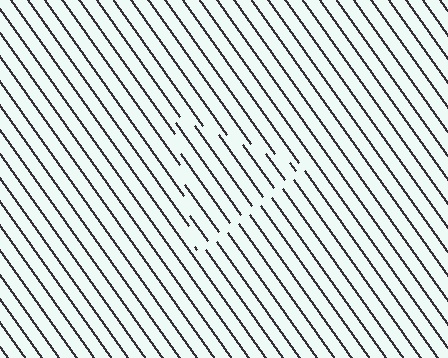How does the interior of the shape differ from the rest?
The interior of the shape contains the same grating, shifted by half a period — the contour is defined by the phase discontinuity where line-ends from the inner and outer gratings abut.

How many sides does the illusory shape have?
3 sides — the line-ends trace a triangle.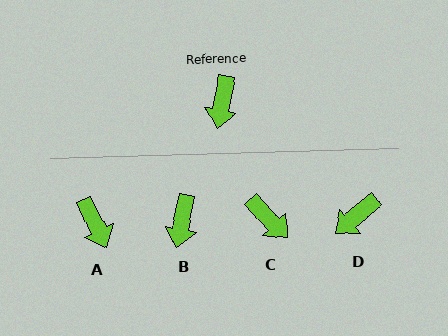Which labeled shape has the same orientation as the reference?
B.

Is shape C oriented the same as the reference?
No, it is off by about 54 degrees.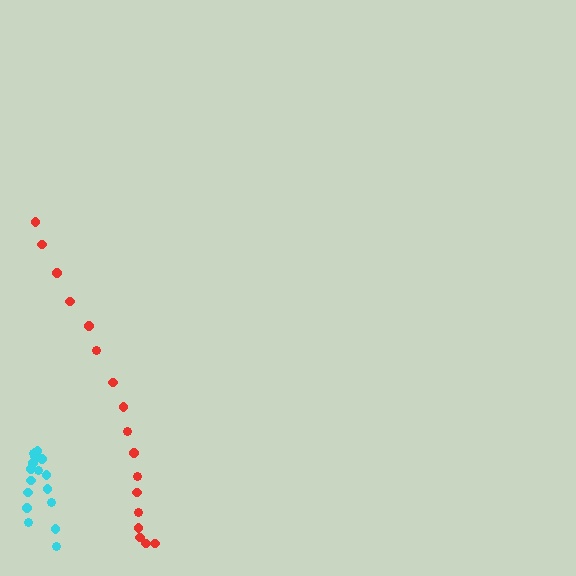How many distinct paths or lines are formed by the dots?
There are 2 distinct paths.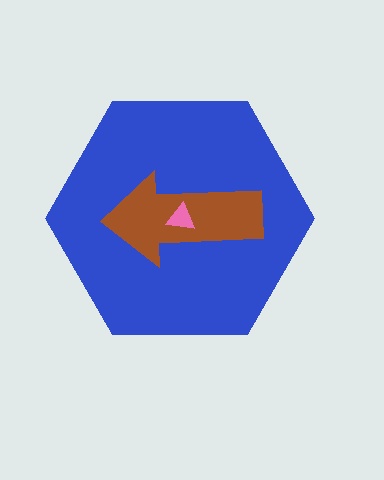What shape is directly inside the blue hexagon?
The brown arrow.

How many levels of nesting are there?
3.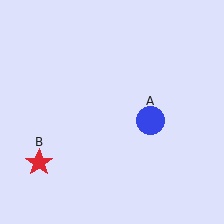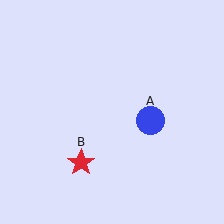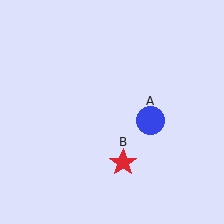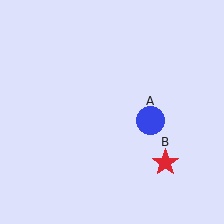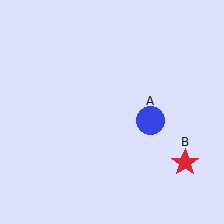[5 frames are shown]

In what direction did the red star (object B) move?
The red star (object B) moved right.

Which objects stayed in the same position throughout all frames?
Blue circle (object A) remained stationary.